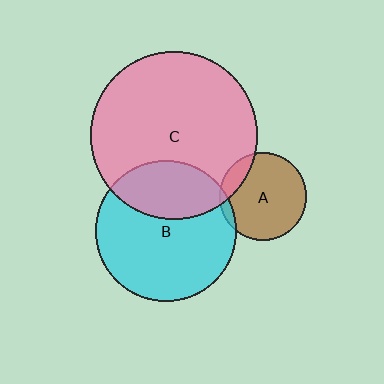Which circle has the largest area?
Circle C (pink).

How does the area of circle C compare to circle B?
Approximately 1.4 times.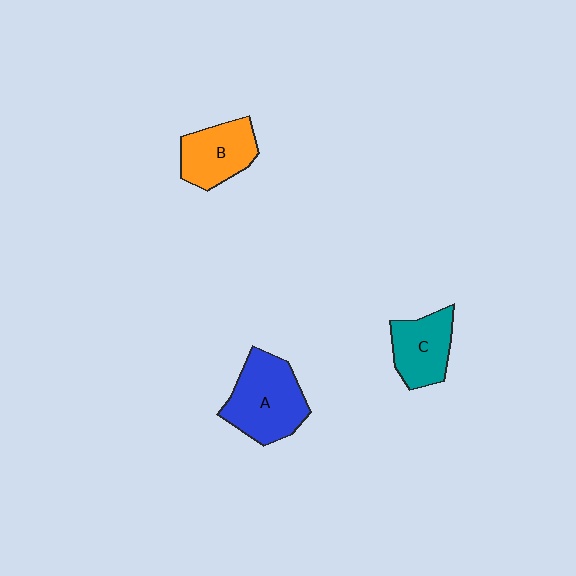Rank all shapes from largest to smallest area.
From largest to smallest: A (blue), B (orange), C (teal).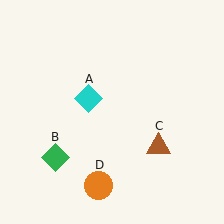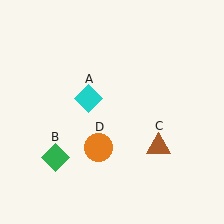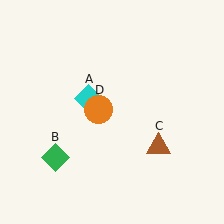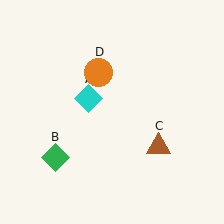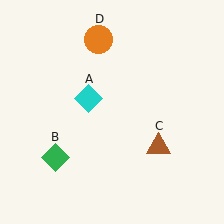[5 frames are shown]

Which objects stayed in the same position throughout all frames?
Cyan diamond (object A) and green diamond (object B) and brown triangle (object C) remained stationary.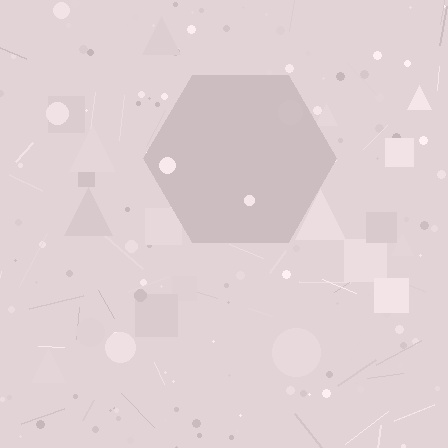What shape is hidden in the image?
A hexagon is hidden in the image.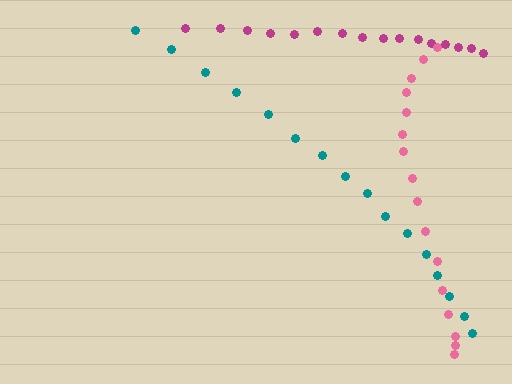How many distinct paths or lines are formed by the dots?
There are 3 distinct paths.